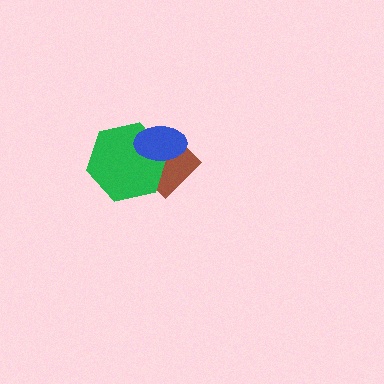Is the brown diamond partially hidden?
Yes, it is partially covered by another shape.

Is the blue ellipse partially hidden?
No, no other shape covers it.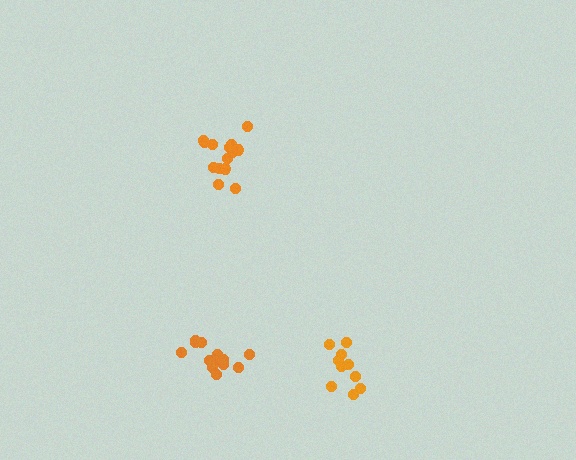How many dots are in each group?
Group 1: 13 dots, Group 2: 10 dots, Group 3: 14 dots (37 total).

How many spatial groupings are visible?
There are 3 spatial groupings.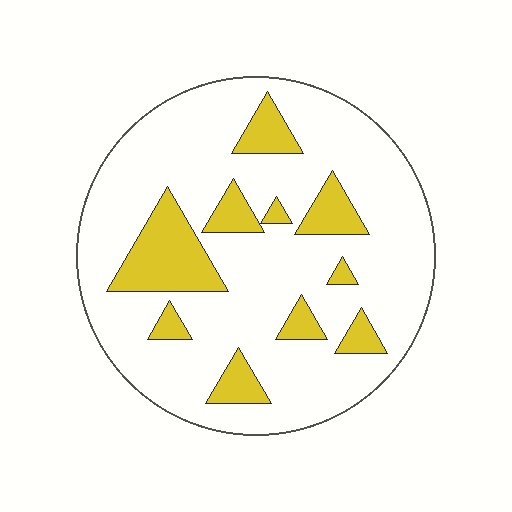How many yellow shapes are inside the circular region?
10.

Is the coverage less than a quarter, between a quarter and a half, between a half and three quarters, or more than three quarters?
Less than a quarter.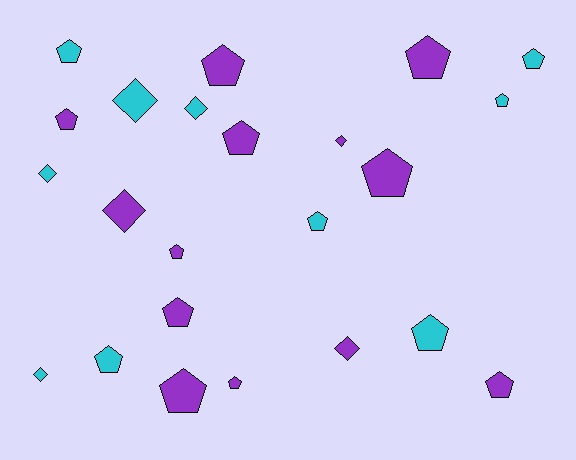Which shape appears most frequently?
Pentagon, with 16 objects.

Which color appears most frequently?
Purple, with 13 objects.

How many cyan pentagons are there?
There are 6 cyan pentagons.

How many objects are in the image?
There are 23 objects.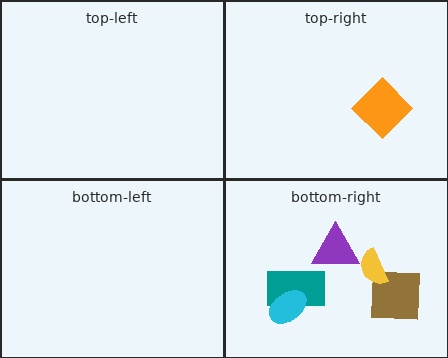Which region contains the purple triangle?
The bottom-right region.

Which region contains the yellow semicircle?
The bottom-right region.